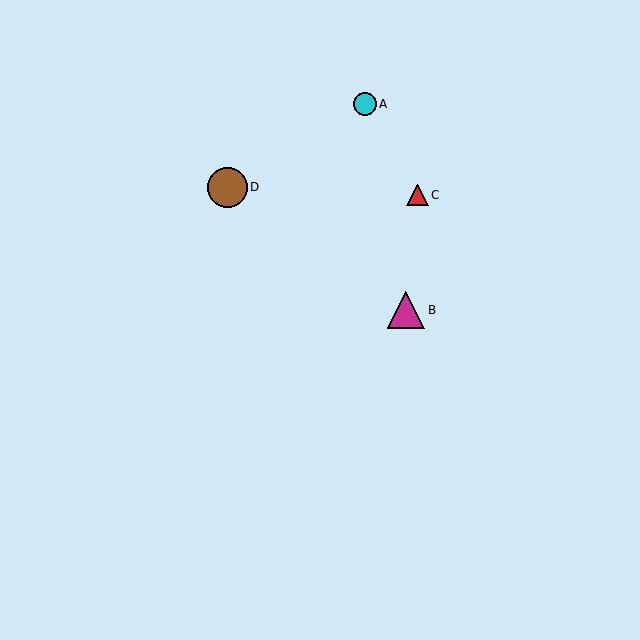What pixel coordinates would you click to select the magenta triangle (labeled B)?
Click at (406, 310) to select the magenta triangle B.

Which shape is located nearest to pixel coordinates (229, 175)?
The brown circle (labeled D) at (227, 187) is nearest to that location.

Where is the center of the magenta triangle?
The center of the magenta triangle is at (406, 310).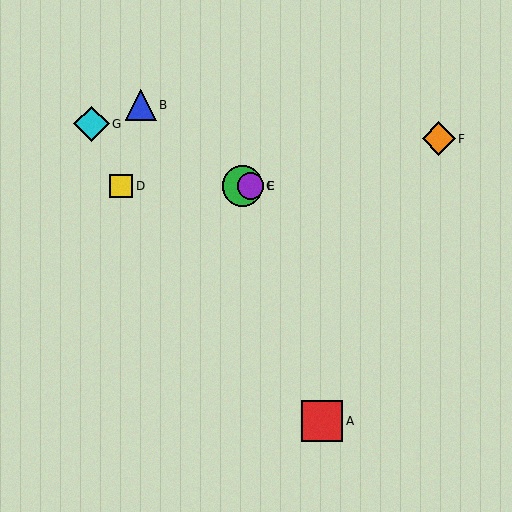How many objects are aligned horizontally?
3 objects (C, D, E) are aligned horizontally.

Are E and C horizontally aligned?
Yes, both are at y≈186.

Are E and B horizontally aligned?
No, E is at y≈186 and B is at y≈105.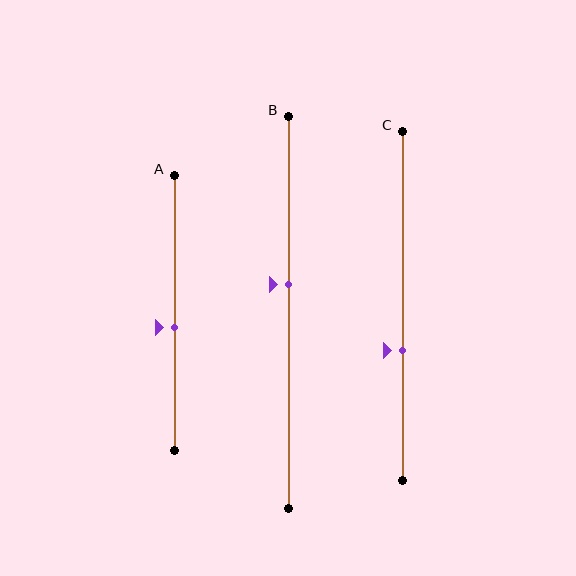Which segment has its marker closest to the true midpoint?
Segment A has its marker closest to the true midpoint.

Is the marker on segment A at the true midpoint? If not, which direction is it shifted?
No, the marker on segment A is shifted downward by about 5% of the segment length.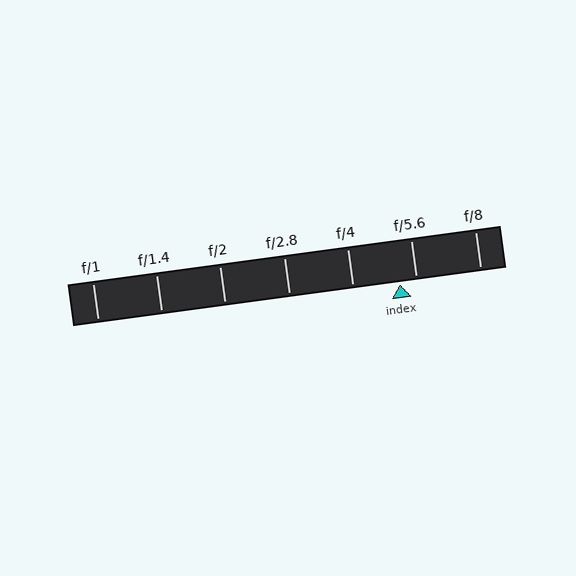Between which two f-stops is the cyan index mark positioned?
The index mark is between f/4 and f/5.6.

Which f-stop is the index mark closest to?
The index mark is closest to f/5.6.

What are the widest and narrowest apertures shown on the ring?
The widest aperture shown is f/1 and the narrowest is f/8.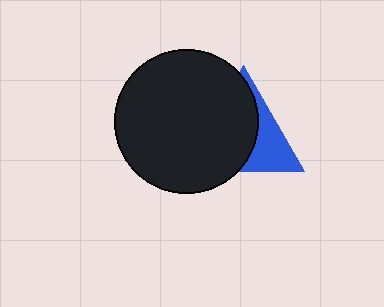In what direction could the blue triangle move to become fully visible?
The blue triangle could move right. That would shift it out from behind the black circle entirely.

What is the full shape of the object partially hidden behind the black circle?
The partially hidden object is a blue triangle.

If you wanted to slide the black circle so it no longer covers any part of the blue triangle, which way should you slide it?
Slide it left — that is the most direct way to separate the two shapes.